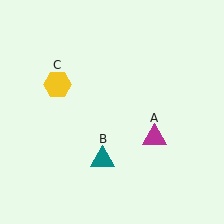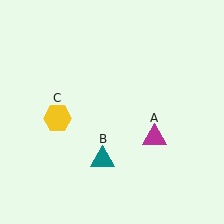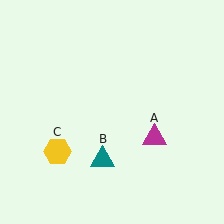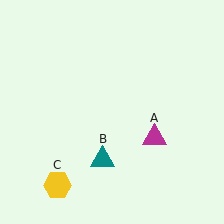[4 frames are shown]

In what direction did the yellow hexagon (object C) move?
The yellow hexagon (object C) moved down.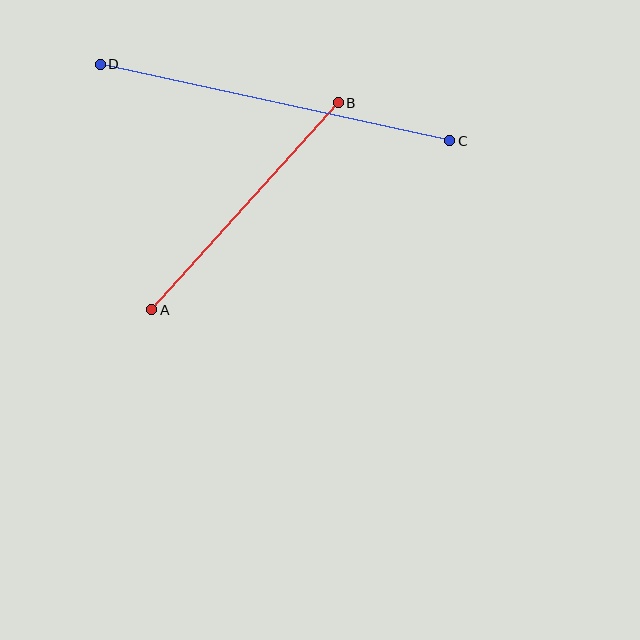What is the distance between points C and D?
The distance is approximately 357 pixels.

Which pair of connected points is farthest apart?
Points C and D are farthest apart.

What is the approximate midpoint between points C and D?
The midpoint is at approximately (275, 102) pixels.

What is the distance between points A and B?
The distance is approximately 279 pixels.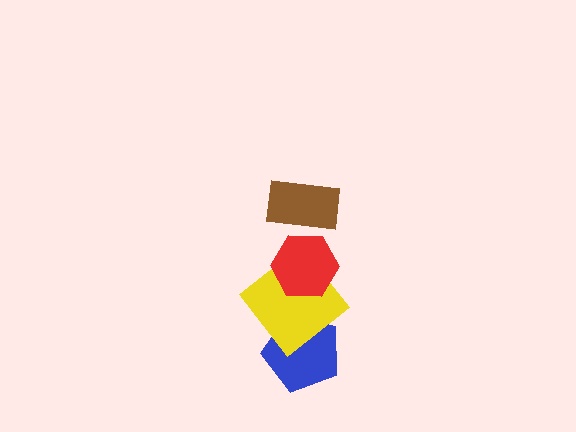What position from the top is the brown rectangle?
The brown rectangle is 1st from the top.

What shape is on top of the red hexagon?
The brown rectangle is on top of the red hexagon.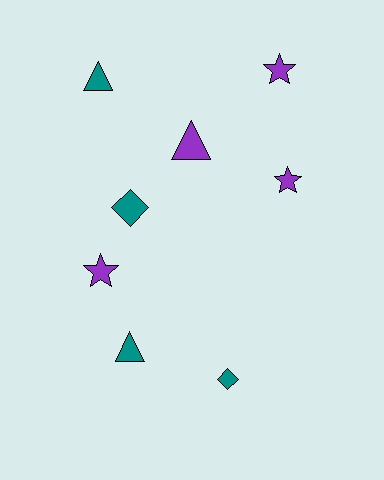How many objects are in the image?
There are 8 objects.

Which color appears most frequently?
Teal, with 4 objects.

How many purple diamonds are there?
There are no purple diamonds.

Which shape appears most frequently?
Star, with 3 objects.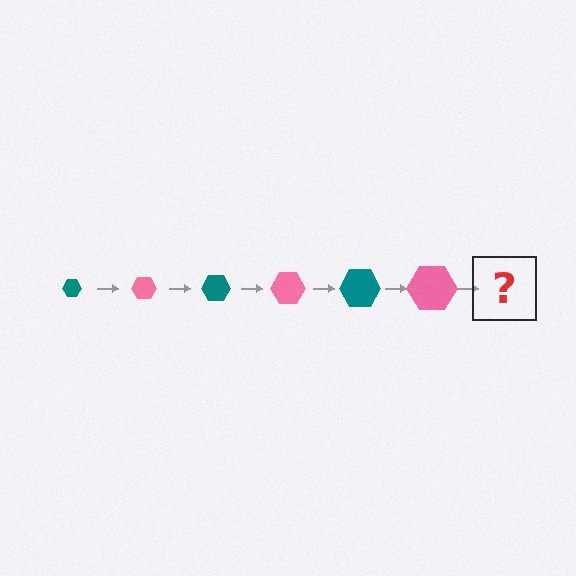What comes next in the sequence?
The next element should be a teal hexagon, larger than the previous one.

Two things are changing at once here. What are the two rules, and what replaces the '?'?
The two rules are that the hexagon grows larger each step and the color cycles through teal and pink. The '?' should be a teal hexagon, larger than the previous one.